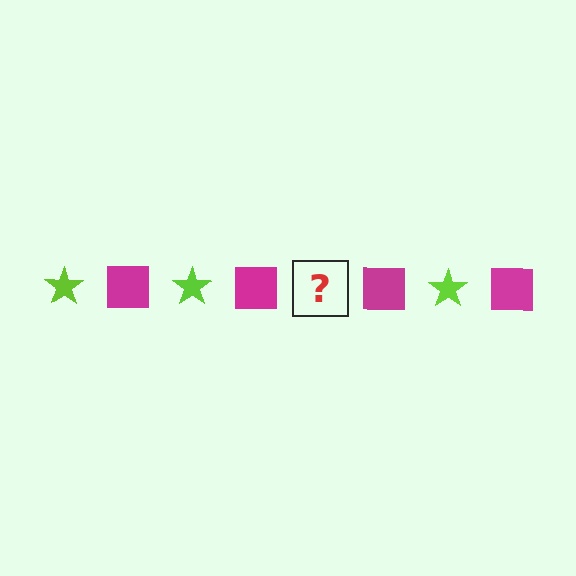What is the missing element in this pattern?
The missing element is a lime star.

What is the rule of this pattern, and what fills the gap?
The rule is that the pattern alternates between lime star and magenta square. The gap should be filled with a lime star.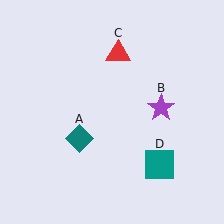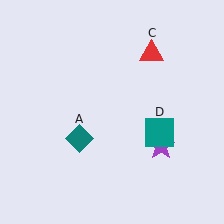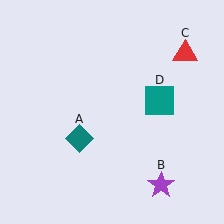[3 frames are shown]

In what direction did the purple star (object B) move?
The purple star (object B) moved down.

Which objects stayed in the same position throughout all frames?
Teal diamond (object A) remained stationary.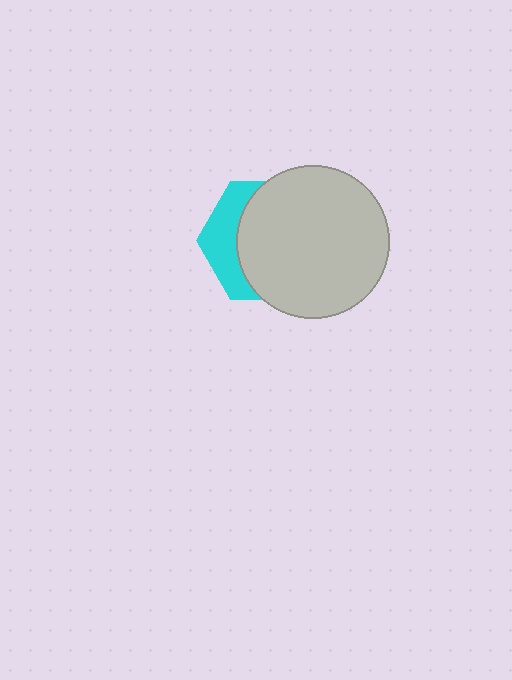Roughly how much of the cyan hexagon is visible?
A small part of it is visible (roughly 31%).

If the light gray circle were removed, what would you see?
You would see the complete cyan hexagon.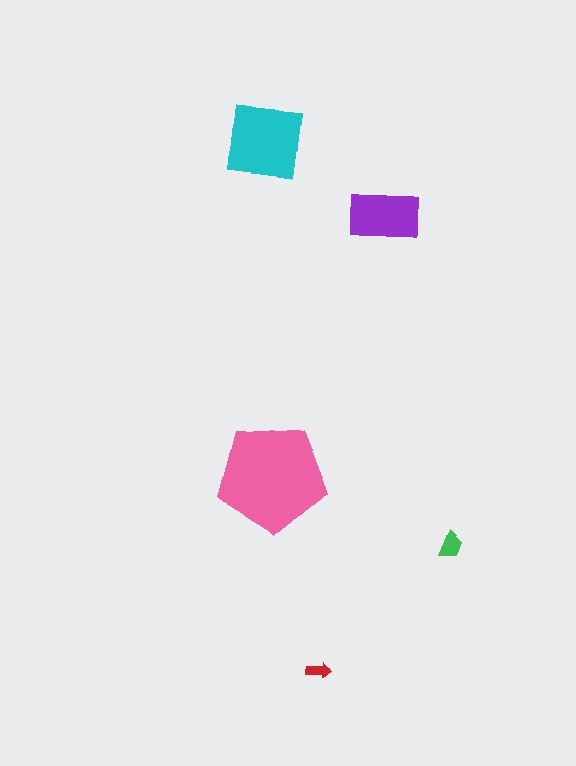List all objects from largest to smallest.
The pink pentagon, the cyan square, the purple rectangle, the green trapezoid, the red arrow.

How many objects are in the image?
There are 5 objects in the image.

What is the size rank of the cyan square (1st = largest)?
2nd.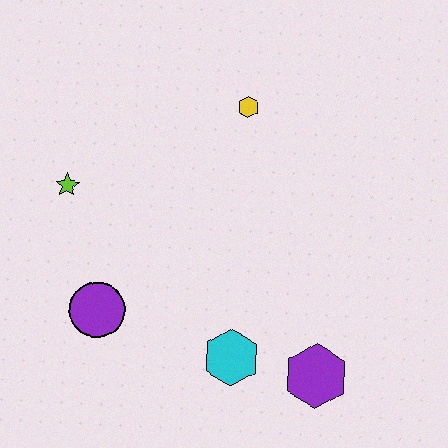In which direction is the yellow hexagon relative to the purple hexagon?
The yellow hexagon is above the purple hexagon.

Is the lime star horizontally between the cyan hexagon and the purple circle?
No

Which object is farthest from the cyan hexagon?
The yellow hexagon is farthest from the cyan hexagon.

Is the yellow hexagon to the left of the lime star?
No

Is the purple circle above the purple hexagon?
Yes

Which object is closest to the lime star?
The purple circle is closest to the lime star.